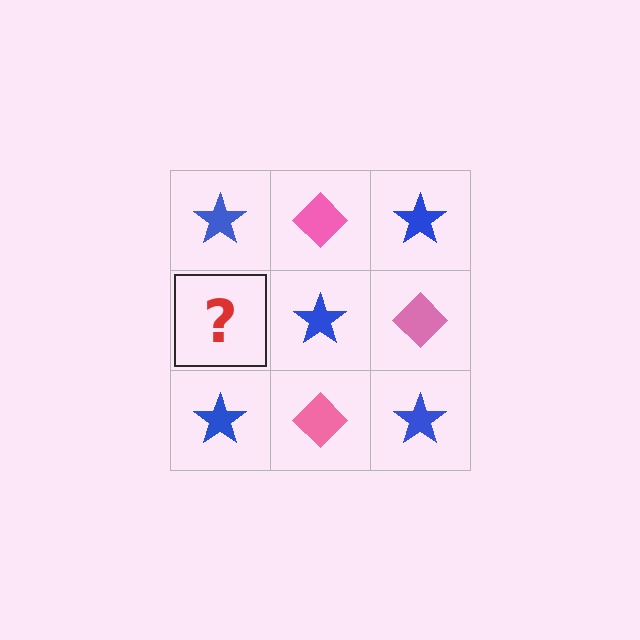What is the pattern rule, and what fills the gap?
The rule is that it alternates blue star and pink diamond in a checkerboard pattern. The gap should be filled with a pink diamond.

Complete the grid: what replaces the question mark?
The question mark should be replaced with a pink diamond.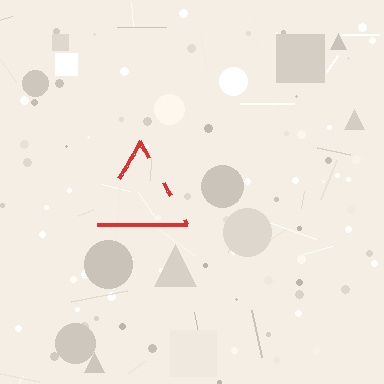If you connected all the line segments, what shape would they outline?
They would outline a triangle.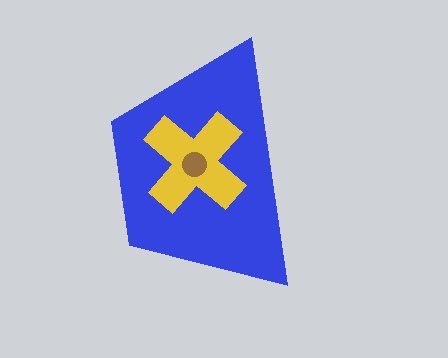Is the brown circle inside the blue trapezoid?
Yes.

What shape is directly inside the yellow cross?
The brown circle.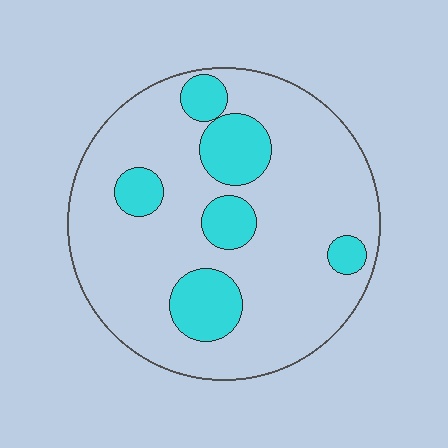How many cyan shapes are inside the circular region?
6.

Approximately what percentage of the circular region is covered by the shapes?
Approximately 20%.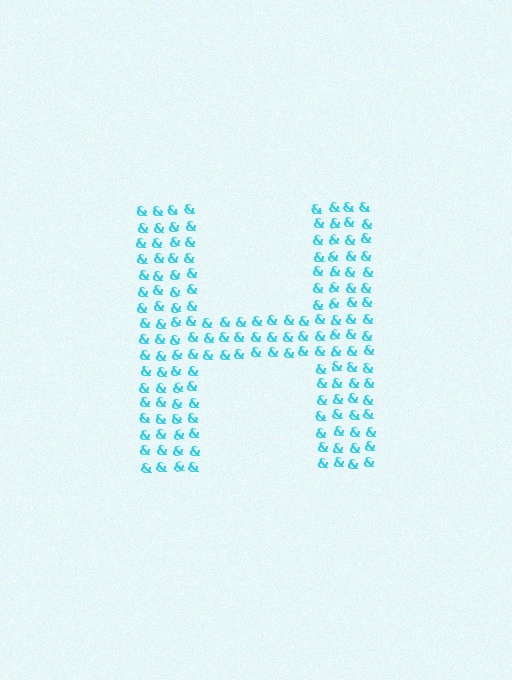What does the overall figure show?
The overall figure shows the letter H.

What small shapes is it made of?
It is made of small ampersands.